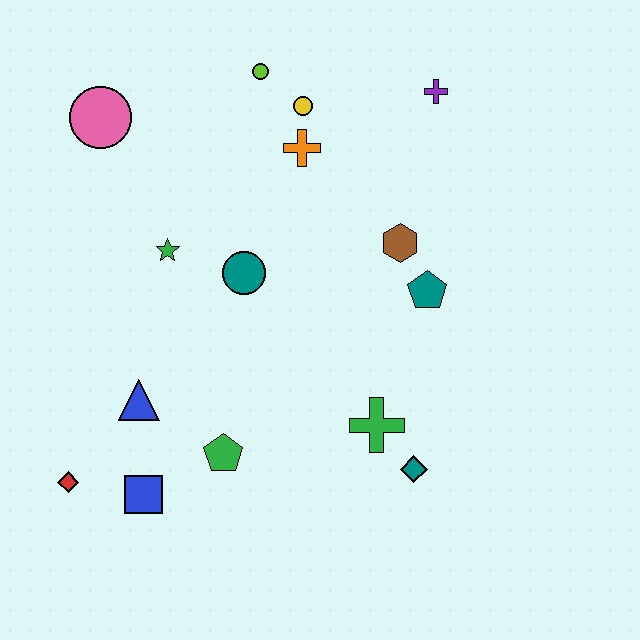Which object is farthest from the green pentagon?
The purple cross is farthest from the green pentagon.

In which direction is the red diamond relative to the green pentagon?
The red diamond is to the left of the green pentagon.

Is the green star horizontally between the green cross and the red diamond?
Yes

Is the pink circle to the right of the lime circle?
No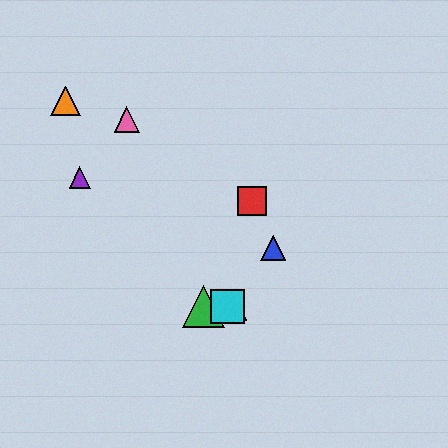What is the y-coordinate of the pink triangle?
The pink triangle is at y≈119.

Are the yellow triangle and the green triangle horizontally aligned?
Yes, both are at y≈307.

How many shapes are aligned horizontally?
3 shapes (the green triangle, the yellow triangle, the cyan square) are aligned horizontally.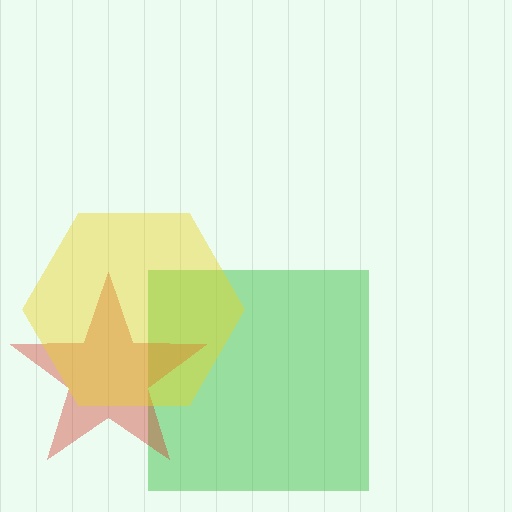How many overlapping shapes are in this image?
There are 3 overlapping shapes in the image.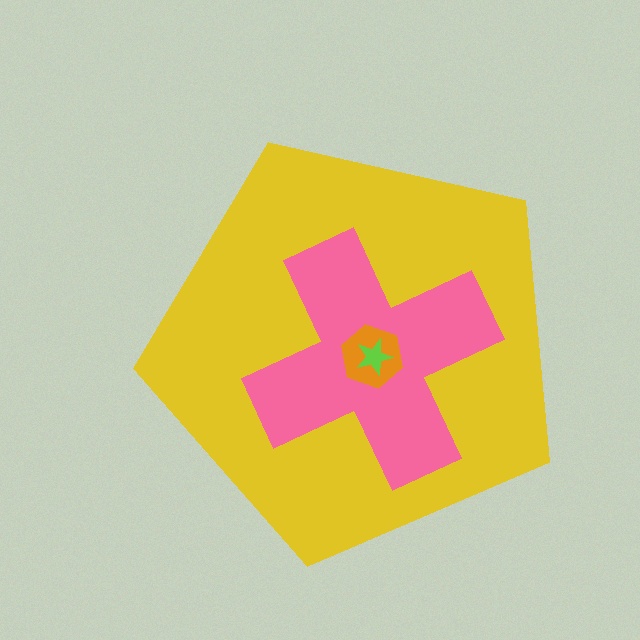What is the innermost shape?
The lime star.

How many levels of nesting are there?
4.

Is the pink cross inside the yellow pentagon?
Yes.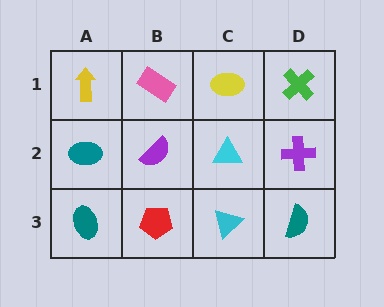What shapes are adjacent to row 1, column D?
A purple cross (row 2, column D), a yellow ellipse (row 1, column C).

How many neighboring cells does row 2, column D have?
3.